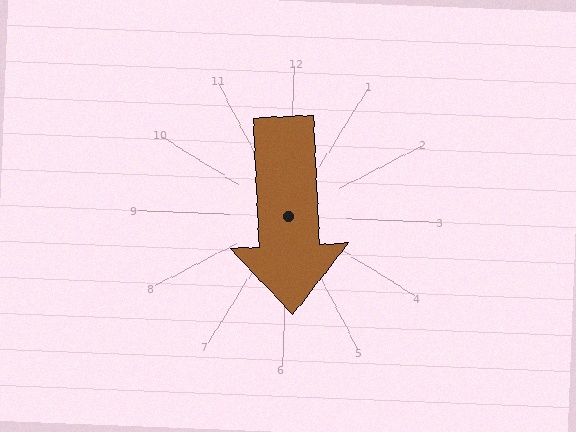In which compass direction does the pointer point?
South.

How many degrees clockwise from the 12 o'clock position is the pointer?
Approximately 175 degrees.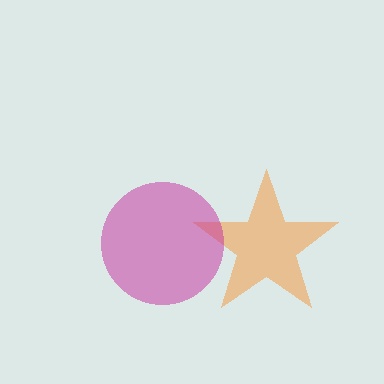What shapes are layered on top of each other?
The layered shapes are: an orange star, a magenta circle.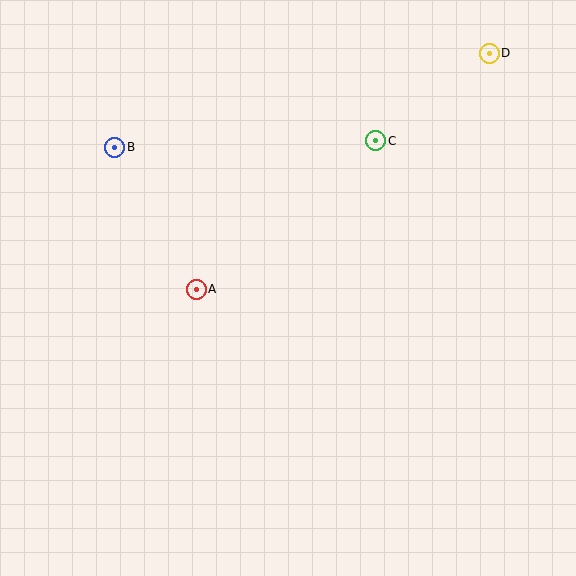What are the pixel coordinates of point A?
Point A is at (196, 289).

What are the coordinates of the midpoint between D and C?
The midpoint between D and C is at (433, 97).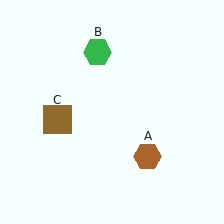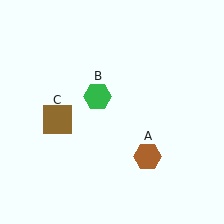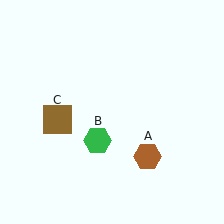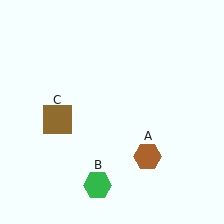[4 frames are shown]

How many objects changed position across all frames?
1 object changed position: green hexagon (object B).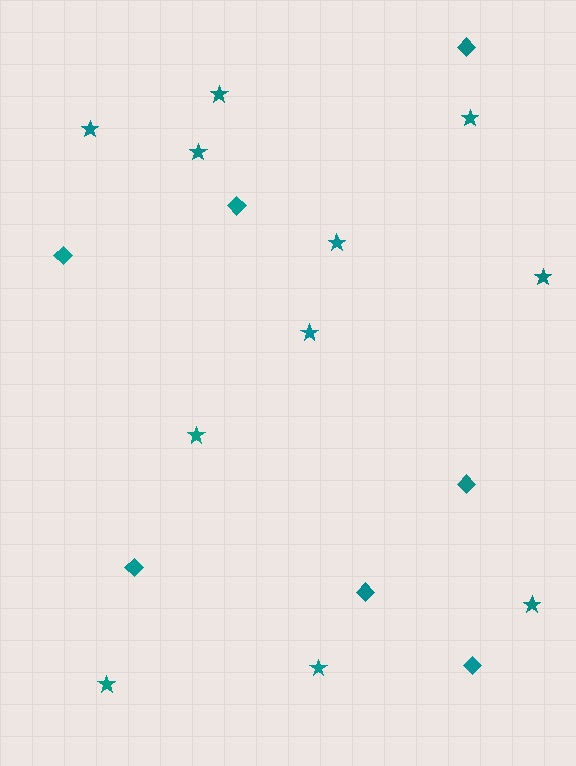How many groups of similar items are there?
There are 2 groups: one group of stars (11) and one group of diamonds (7).